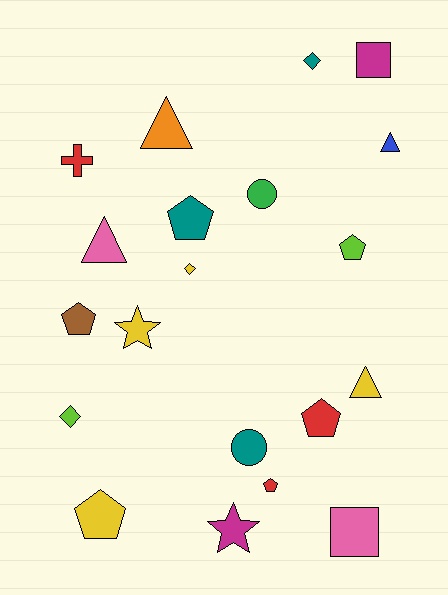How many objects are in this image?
There are 20 objects.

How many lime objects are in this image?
There are 2 lime objects.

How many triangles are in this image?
There are 4 triangles.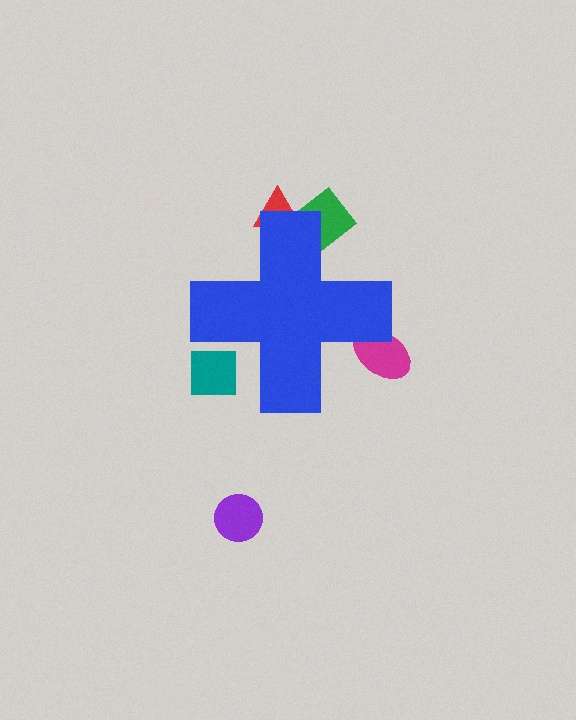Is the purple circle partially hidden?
No, the purple circle is fully visible.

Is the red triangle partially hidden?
Yes, the red triangle is partially hidden behind the blue cross.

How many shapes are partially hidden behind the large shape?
4 shapes are partially hidden.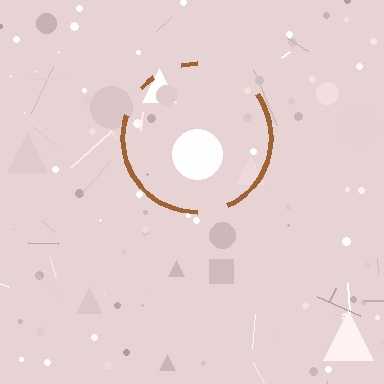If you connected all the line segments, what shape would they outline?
They would outline a circle.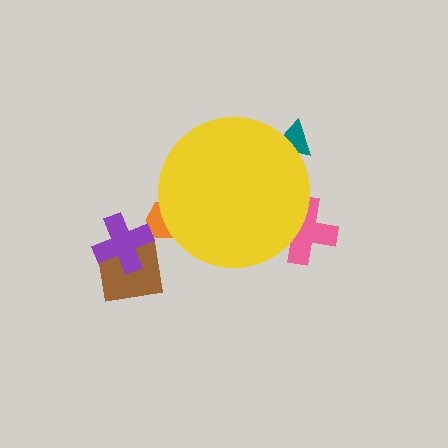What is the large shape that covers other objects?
A yellow circle.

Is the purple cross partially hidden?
No, the purple cross is fully visible.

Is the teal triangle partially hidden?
Yes, the teal triangle is partially hidden behind the yellow circle.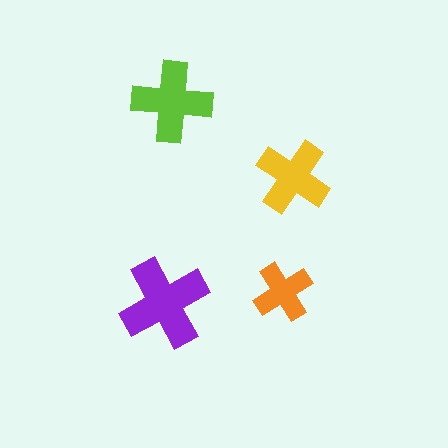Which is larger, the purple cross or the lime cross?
The purple one.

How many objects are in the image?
There are 4 objects in the image.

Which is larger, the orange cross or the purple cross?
The purple one.